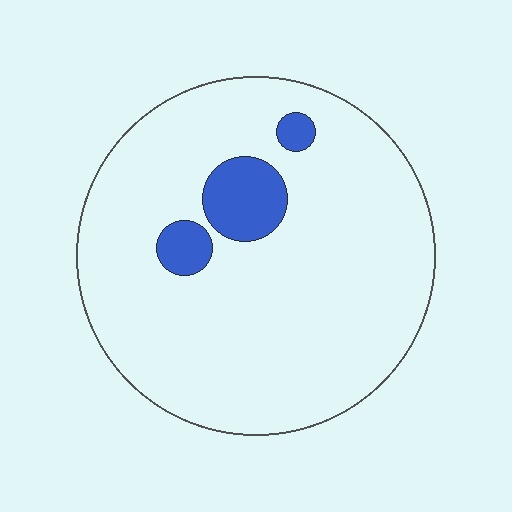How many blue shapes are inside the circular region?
3.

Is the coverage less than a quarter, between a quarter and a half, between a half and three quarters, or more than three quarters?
Less than a quarter.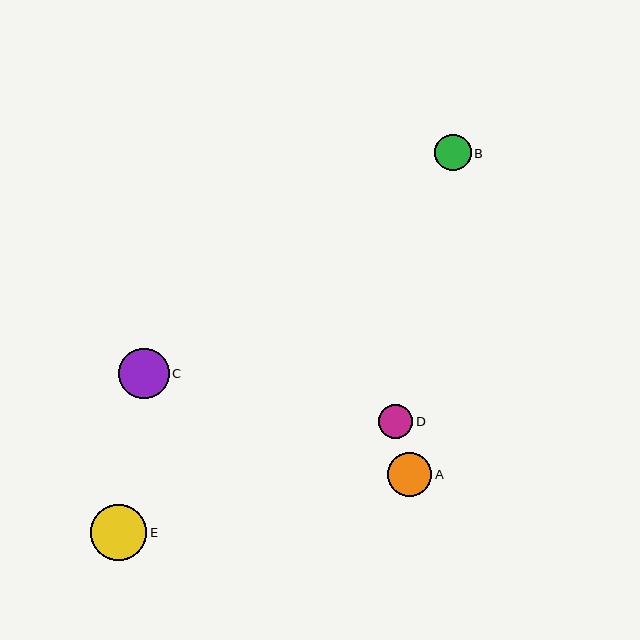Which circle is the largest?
Circle E is the largest with a size of approximately 56 pixels.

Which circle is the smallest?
Circle D is the smallest with a size of approximately 34 pixels.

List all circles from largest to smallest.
From largest to smallest: E, C, A, B, D.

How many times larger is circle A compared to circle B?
Circle A is approximately 1.2 times the size of circle B.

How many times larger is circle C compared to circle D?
Circle C is approximately 1.5 times the size of circle D.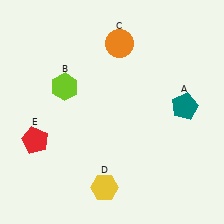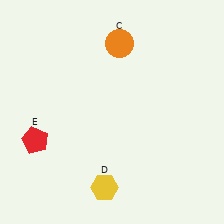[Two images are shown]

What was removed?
The lime hexagon (B), the teal pentagon (A) were removed in Image 2.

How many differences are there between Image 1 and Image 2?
There are 2 differences between the two images.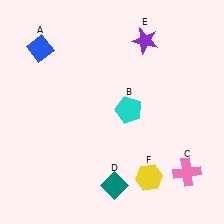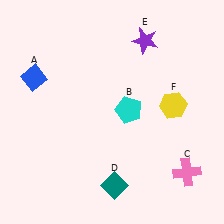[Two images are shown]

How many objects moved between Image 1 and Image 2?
2 objects moved between the two images.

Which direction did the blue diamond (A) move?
The blue diamond (A) moved down.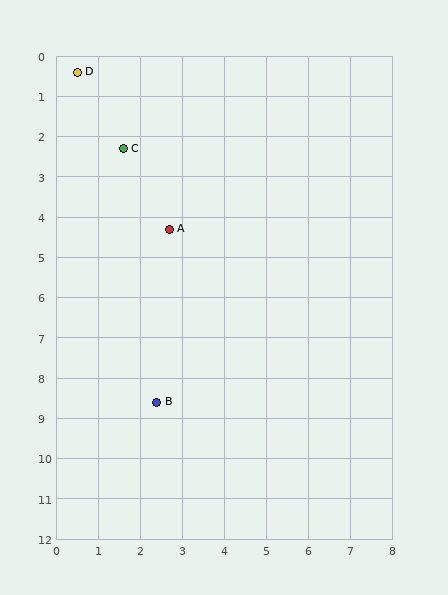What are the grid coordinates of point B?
Point B is at approximately (2.4, 8.6).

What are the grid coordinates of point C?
Point C is at approximately (1.6, 2.3).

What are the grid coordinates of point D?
Point D is at approximately (0.5, 0.4).